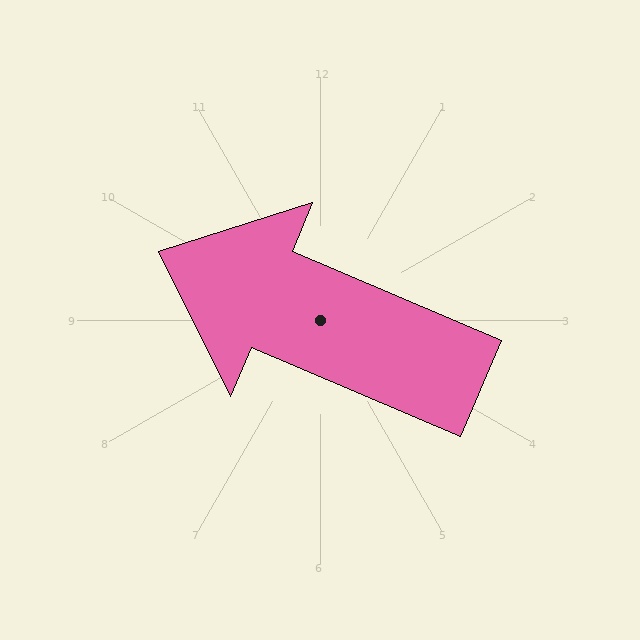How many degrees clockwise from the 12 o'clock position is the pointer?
Approximately 293 degrees.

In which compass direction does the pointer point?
Northwest.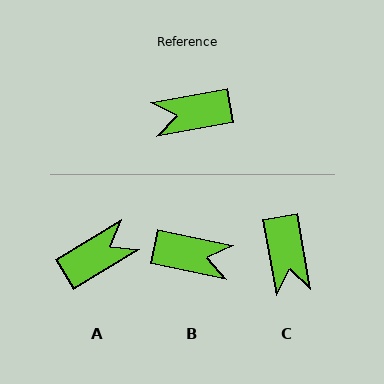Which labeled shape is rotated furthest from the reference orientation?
A, about 159 degrees away.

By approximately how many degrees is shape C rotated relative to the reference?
Approximately 89 degrees counter-clockwise.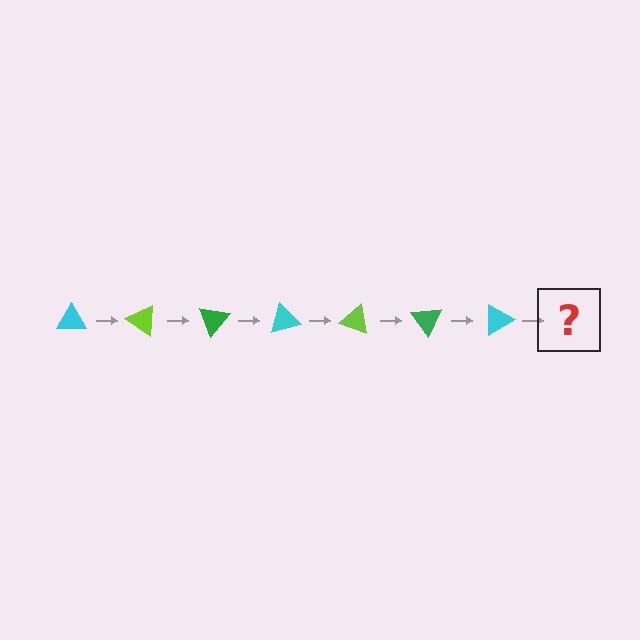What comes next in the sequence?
The next element should be a lime triangle, rotated 245 degrees from the start.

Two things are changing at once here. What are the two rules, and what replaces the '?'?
The two rules are that it rotates 35 degrees each step and the color cycles through cyan, lime, and green. The '?' should be a lime triangle, rotated 245 degrees from the start.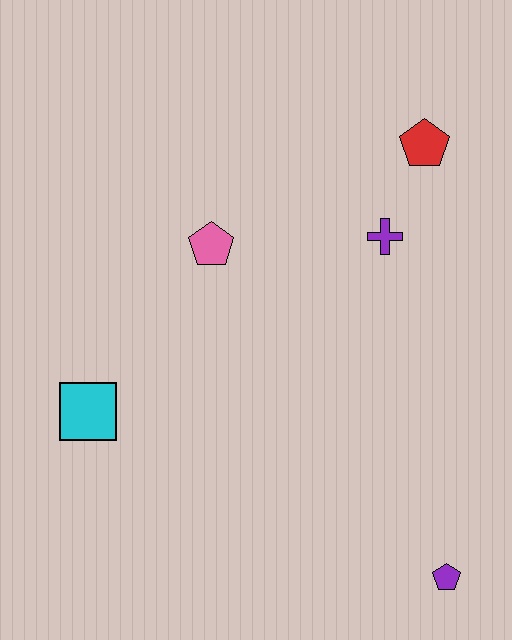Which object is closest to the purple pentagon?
The purple cross is closest to the purple pentagon.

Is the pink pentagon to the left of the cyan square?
No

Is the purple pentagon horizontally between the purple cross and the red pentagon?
No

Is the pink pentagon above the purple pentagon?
Yes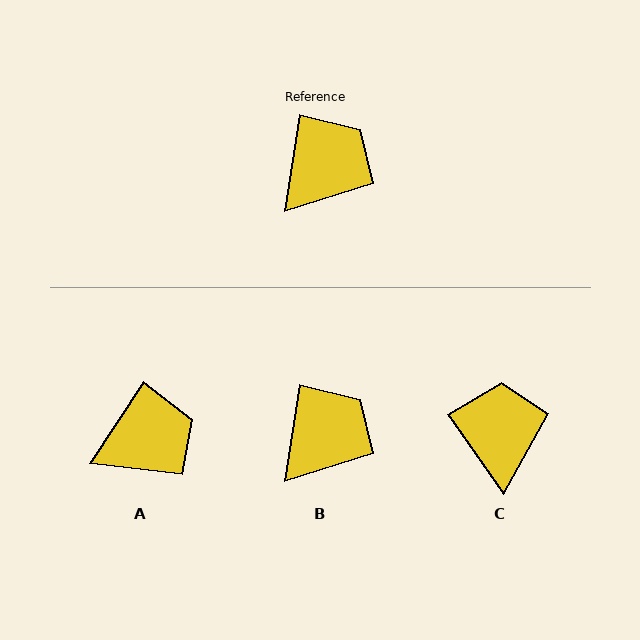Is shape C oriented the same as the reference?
No, it is off by about 44 degrees.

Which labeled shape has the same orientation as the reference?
B.